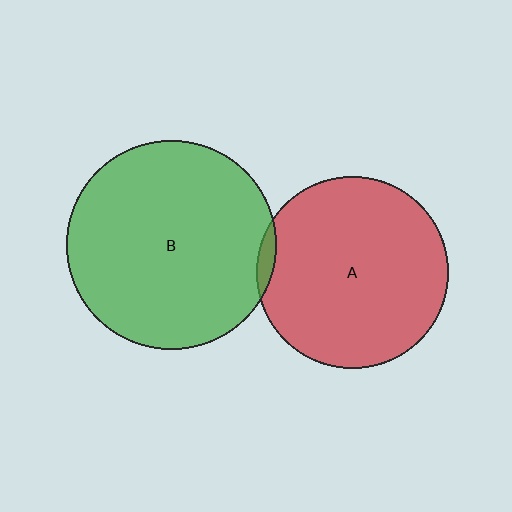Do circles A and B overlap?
Yes.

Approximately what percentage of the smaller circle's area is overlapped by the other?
Approximately 5%.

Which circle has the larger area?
Circle B (green).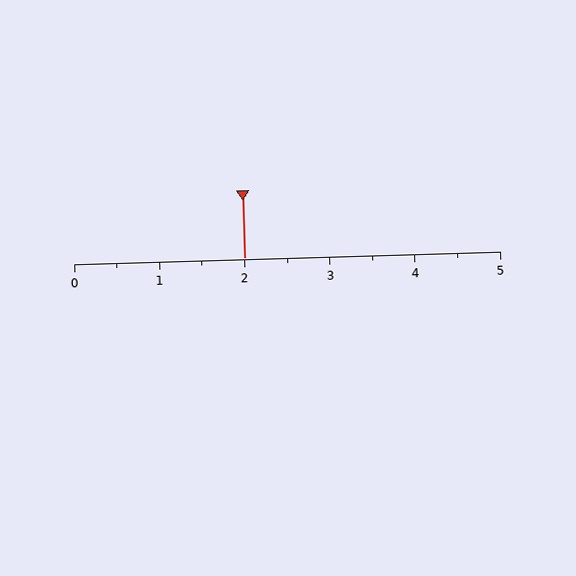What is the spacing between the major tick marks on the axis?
The major ticks are spaced 1 apart.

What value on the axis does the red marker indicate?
The marker indicates approximately 2.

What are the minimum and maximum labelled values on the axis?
The axis runs from 0 to 5.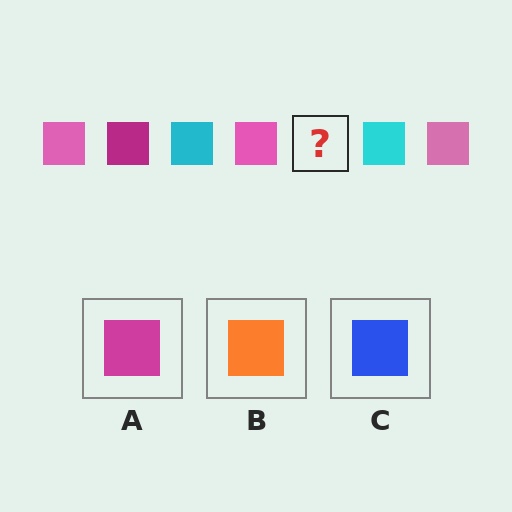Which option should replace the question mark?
Option A.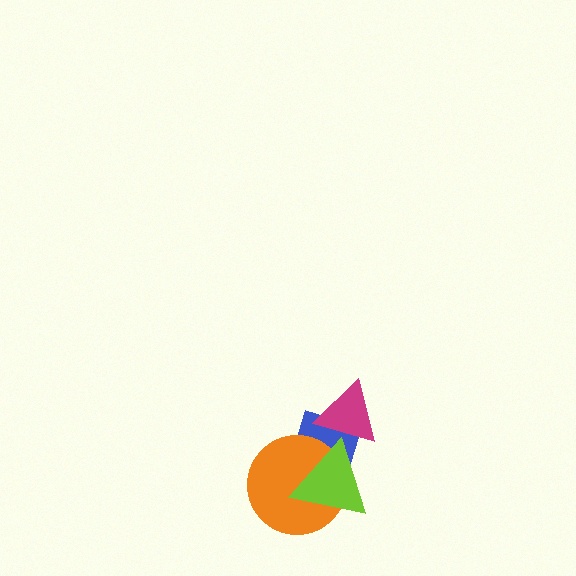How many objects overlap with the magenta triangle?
2 objects overlap with the magenta triangle.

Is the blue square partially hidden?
Yes, it is partially covered by another shape.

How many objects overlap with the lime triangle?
3 objects overlap with the lime triangle.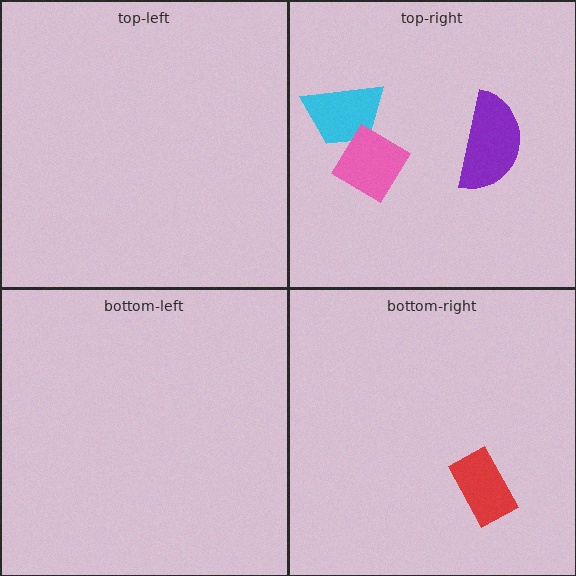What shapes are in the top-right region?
The cyan trapezoid, the pink diamond, the purple semicircle.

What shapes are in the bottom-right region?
The red rectangle.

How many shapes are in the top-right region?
3.